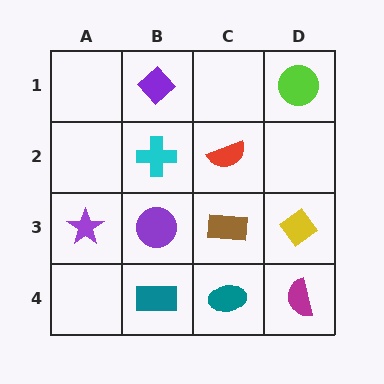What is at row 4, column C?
A teal ellipse.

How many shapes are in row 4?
3 shapes.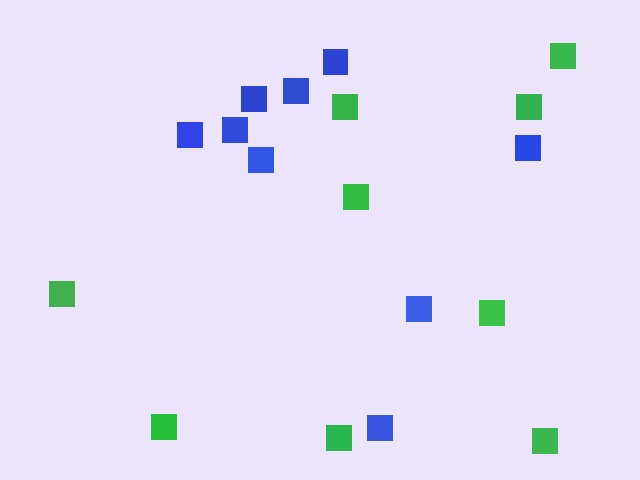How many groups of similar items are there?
There are 2 groups: one group of green squares (9) and one group of blue squares (9).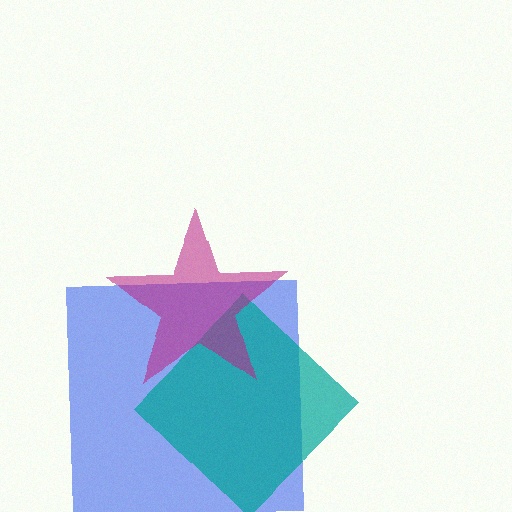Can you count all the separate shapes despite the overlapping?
Yes, there are 3 separate shapes.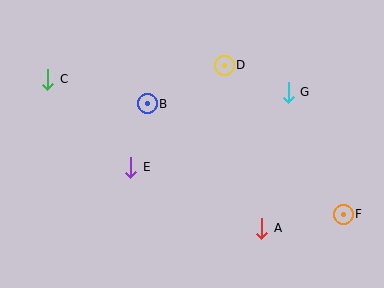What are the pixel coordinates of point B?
Point B is at (147, 104).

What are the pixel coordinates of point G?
Point G is at (288, 92).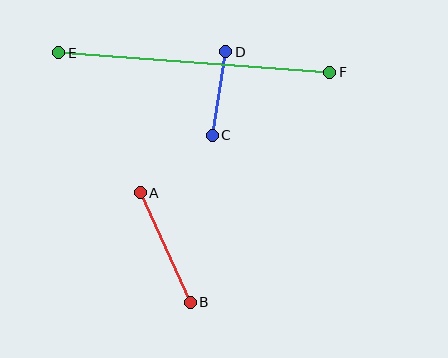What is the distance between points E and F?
The distance is approximately 271 pixels.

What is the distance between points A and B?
The distance is approximately 121 pixels.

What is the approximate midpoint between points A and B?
The midpoint is at approximately (165, 247) pixels.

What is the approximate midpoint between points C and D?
The midpoint is at approximately (219, 93) pixels.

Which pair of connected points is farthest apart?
Points E and F are farthest apart.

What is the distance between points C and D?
The distance is approximately 84 pixels.